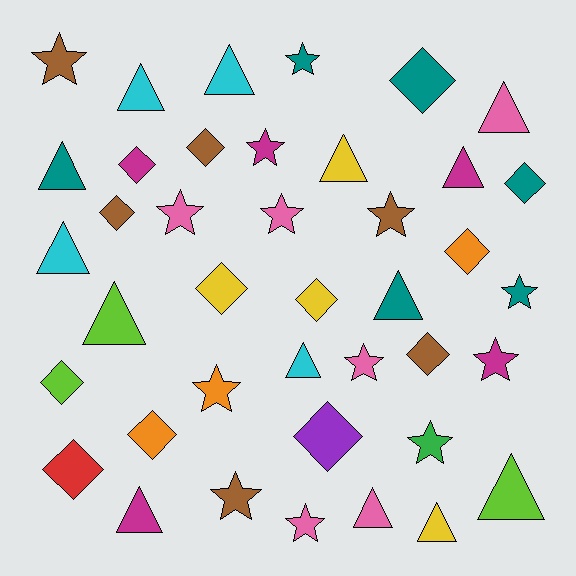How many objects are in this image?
There are 40 objects.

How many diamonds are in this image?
There are 13 diamonds.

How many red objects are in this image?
There is 1 red object.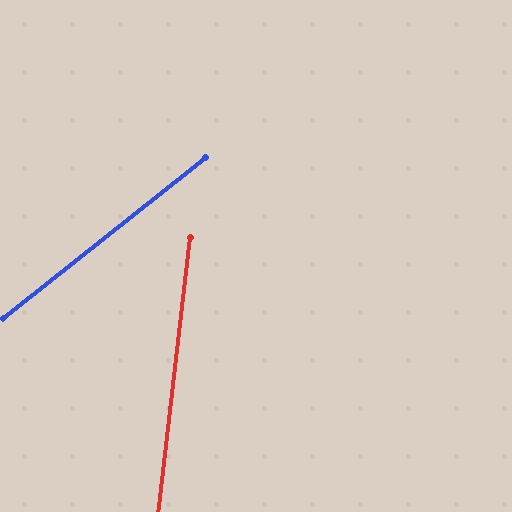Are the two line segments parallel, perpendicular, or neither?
Neither parallel nor perpendicular — they differ by about 45°.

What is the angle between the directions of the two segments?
Approximately 45 degrees.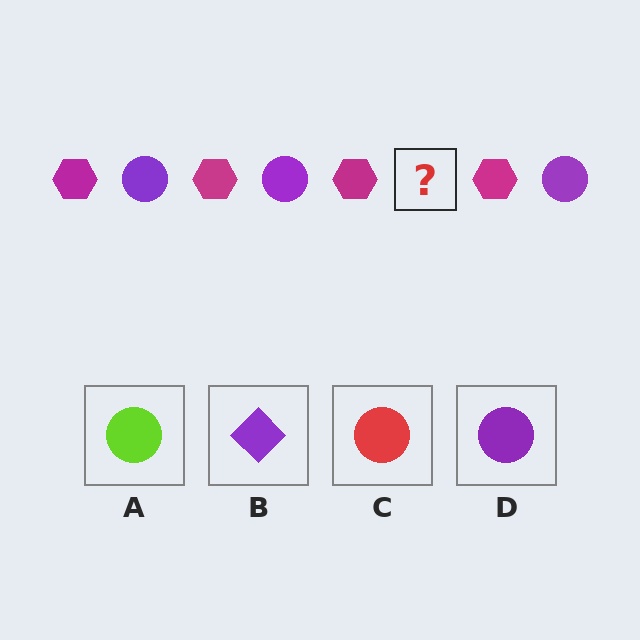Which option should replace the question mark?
Option D.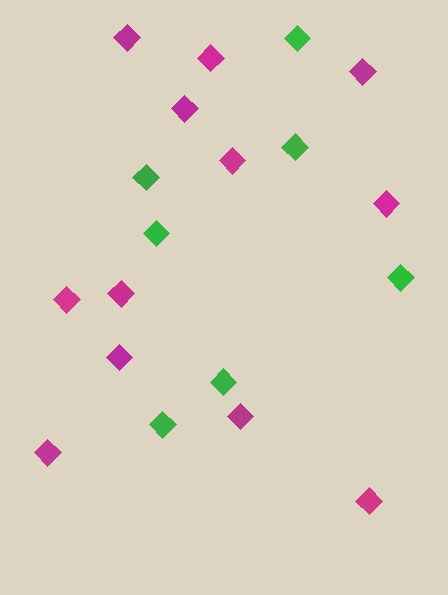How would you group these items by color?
There are 2 groups: one group of magenta diamonds (12) and one group of green diamonds (7).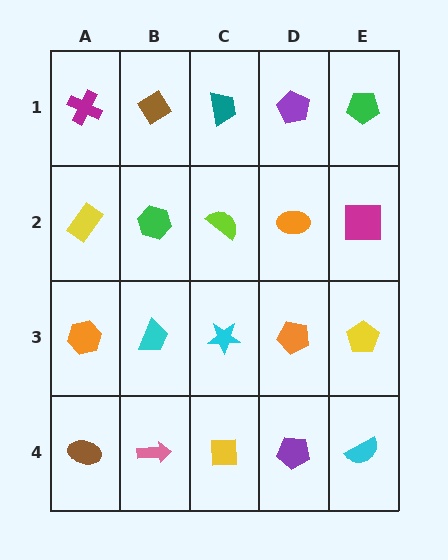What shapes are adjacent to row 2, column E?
A green pentagon (row 1, column E), a yellow pentagon (row 3, column E), an orange ellipse (row 2, column D).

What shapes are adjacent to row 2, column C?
A teal trapezoid (row 1, column C), a cyan star (row 3, column C), a green hexagon (row 2, column B), an orange ellipse (row 2, column D).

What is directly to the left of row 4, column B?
A brown ellipse.